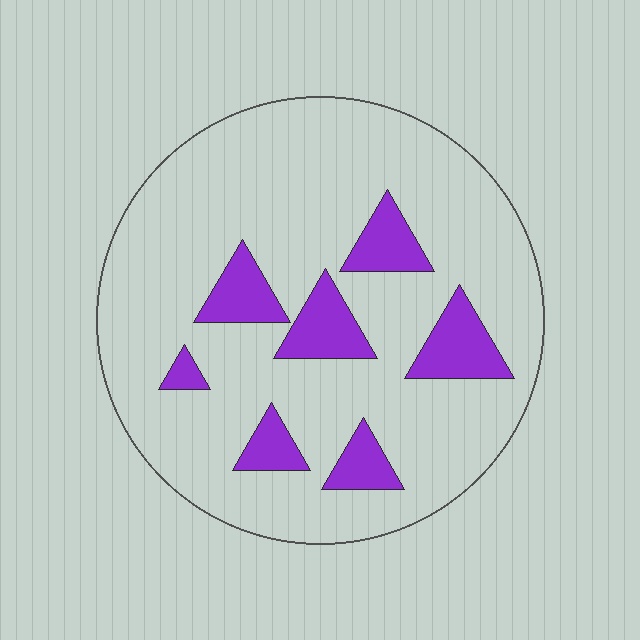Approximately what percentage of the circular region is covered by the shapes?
Approximately 15%.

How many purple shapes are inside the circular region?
7.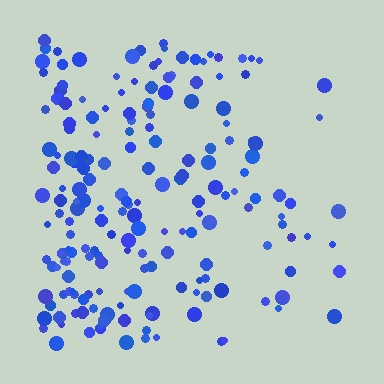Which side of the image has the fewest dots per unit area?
The right.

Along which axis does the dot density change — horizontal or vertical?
Horizontal.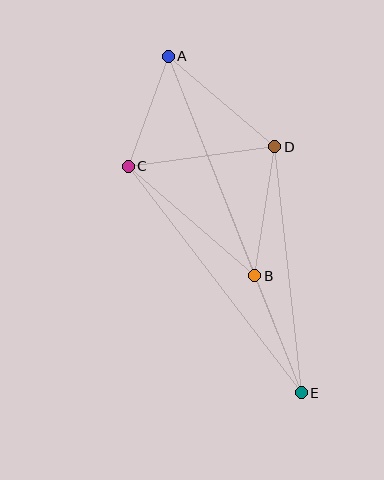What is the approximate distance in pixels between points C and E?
The distance between C and E is approximately 285 pixels.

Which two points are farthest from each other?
Points A and E are farthest from each other.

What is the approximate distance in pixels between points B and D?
The distance between B and D is approximately 131 pixels.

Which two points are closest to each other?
Points A and C are closest to each other.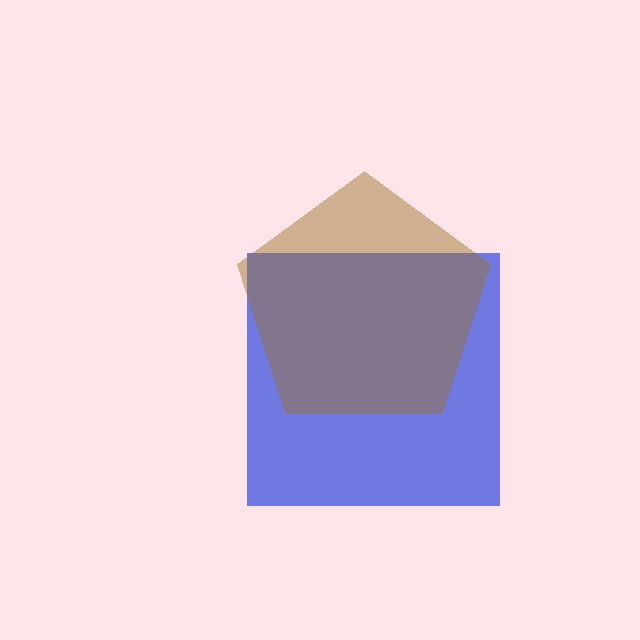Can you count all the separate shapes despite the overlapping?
Yes, there are 2 separate shapes.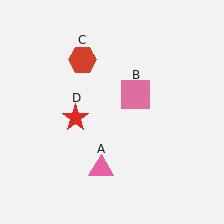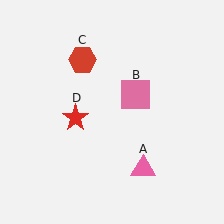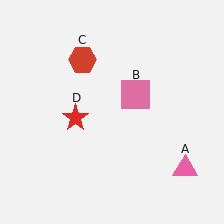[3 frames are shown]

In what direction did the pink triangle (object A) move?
The pink triangle (object A) moved right.